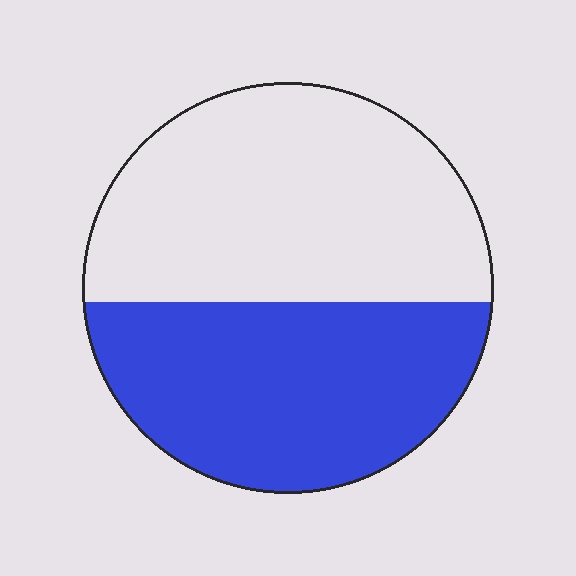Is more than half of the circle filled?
No.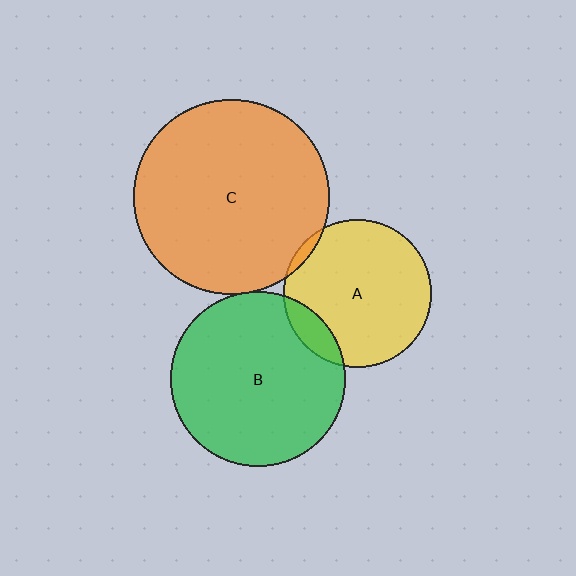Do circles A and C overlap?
Yes.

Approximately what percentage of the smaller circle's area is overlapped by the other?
Approximately 5%.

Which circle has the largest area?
Circle C (orange).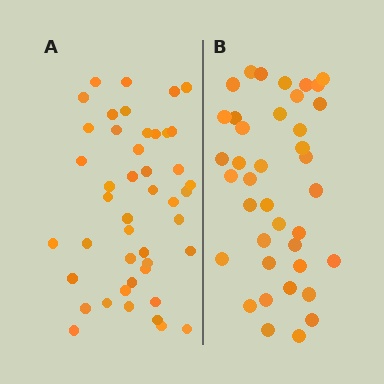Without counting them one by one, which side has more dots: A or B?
Region A (the left region) has more dots.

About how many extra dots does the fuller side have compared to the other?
Region A has about 6 more dots than region B.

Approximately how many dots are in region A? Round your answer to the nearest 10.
About 40 dots. (The exact count is 45, which rounds to 40.)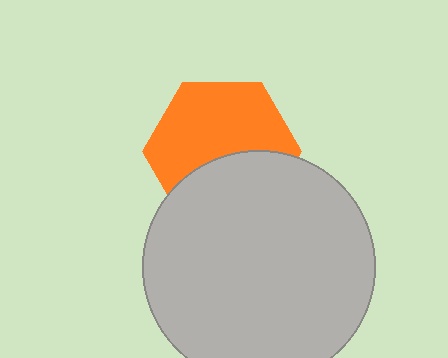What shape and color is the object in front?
The object in front is a light gray circle.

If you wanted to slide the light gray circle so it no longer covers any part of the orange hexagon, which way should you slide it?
Slide it down — that is the most direct way to separate the two shapes.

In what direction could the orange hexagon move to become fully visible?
The orange hexagon could move up. That would shift it out from behind the light gray circle entirely.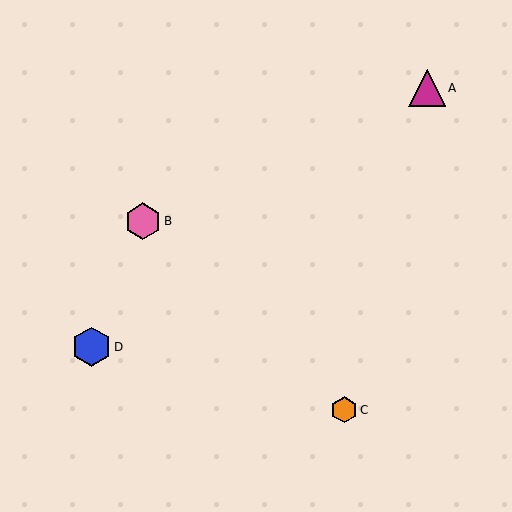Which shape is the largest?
The blue hexagon (labeled D) is the largest.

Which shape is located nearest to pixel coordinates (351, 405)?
The orange hexagon (labeled C) at (344, 410) is nearest to that location.